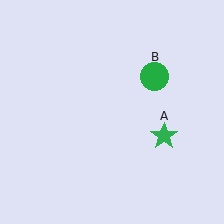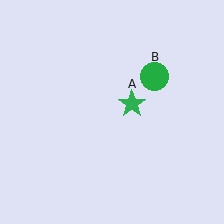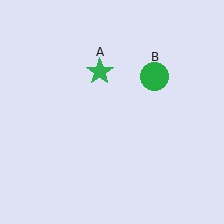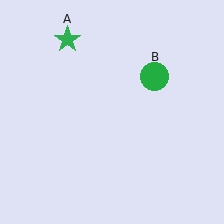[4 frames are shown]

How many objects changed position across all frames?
1 object changed position: green star (object A).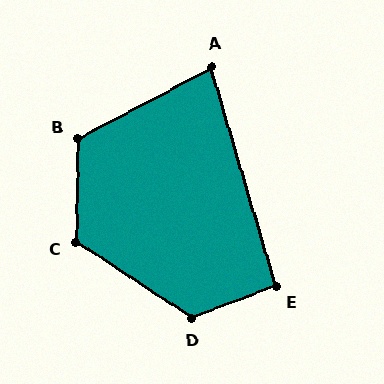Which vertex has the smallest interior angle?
A, at approximately 79 degrees.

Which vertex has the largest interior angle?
D, at approximately 126 degrees.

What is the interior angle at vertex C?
Approximately 122 degrees (obtuse).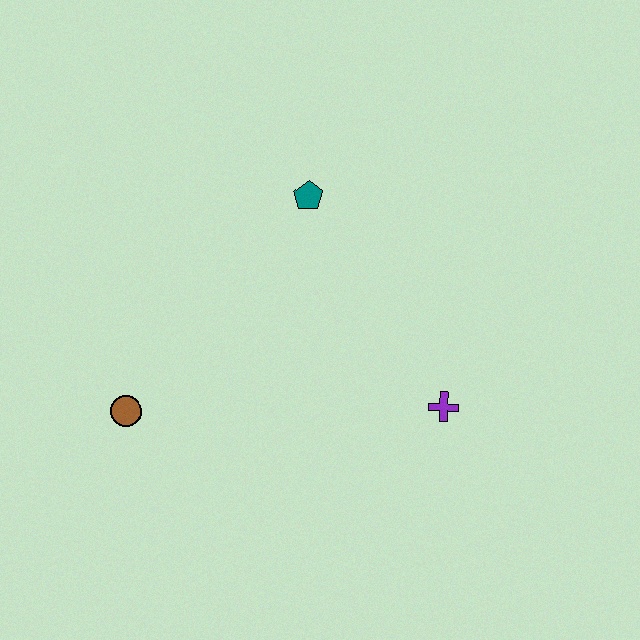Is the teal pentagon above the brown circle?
Yes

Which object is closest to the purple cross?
The teal pentagon is closest to the purple cross.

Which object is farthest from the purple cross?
The brown circle is farthest from the purple cross.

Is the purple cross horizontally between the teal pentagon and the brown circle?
No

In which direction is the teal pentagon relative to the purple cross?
The teal pentagon is above the purple cross.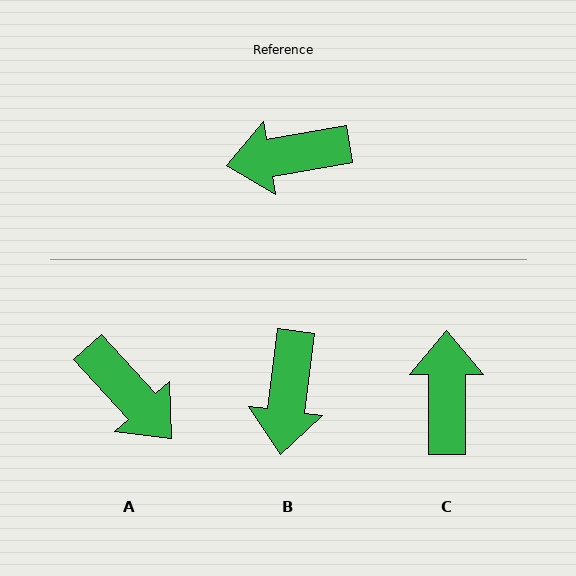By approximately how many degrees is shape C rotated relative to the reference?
Approximately 100 degrees clockwise.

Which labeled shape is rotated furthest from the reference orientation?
A, about 123 degrees away.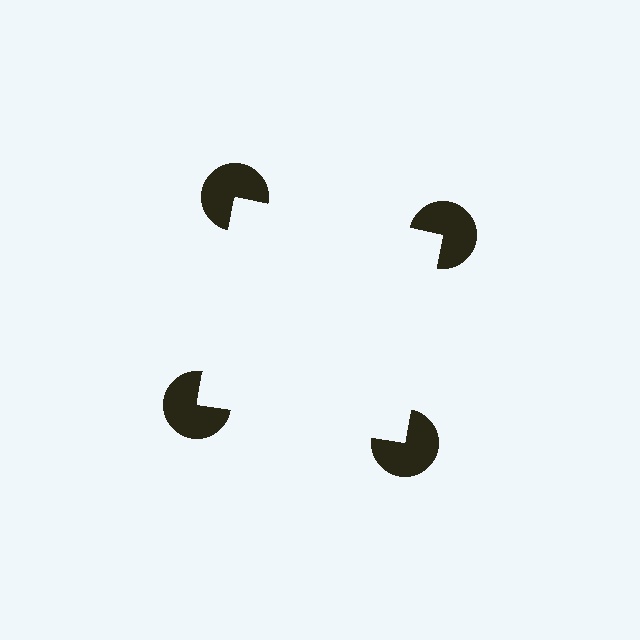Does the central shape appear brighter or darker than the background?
It typically appears slightly brighter than the background, even though no actual brightness change is drawn.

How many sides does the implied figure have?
4 sides.